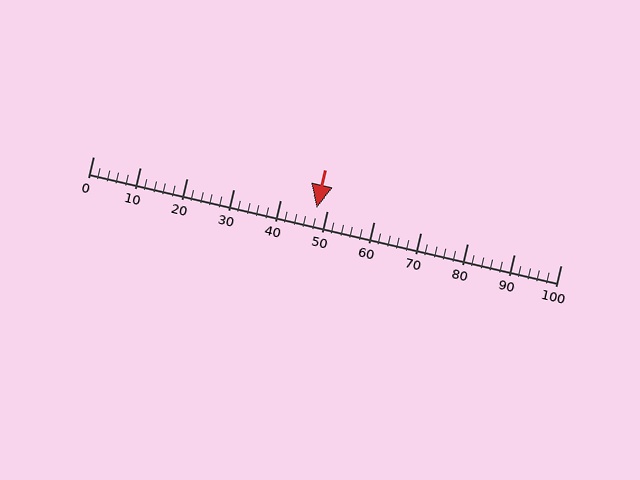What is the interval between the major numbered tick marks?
The major tick marks are spaced 10 units apart.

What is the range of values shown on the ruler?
The ruler shows values from 0 to 100.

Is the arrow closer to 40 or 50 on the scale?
The arrow is closer to 50.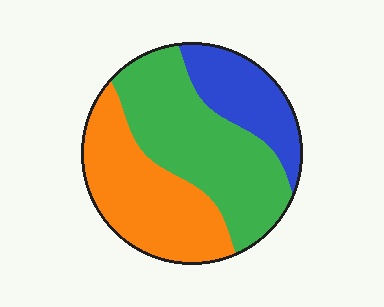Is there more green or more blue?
Green.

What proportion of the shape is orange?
Orange takes up about three eighths (3/8) of the shape.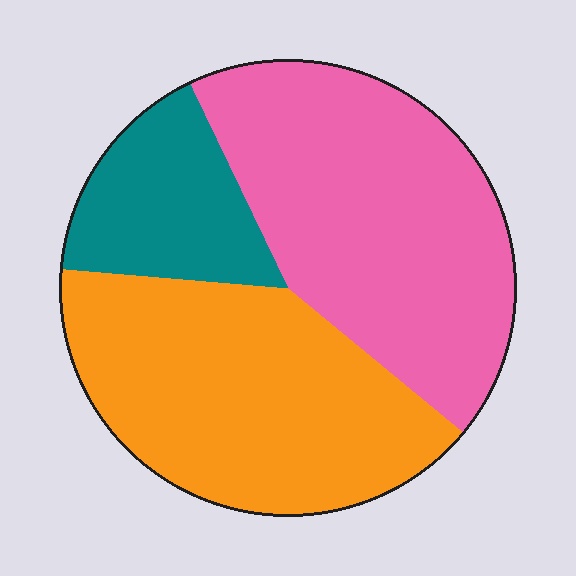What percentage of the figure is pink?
Pink covers 43% of the figure.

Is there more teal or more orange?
Orange.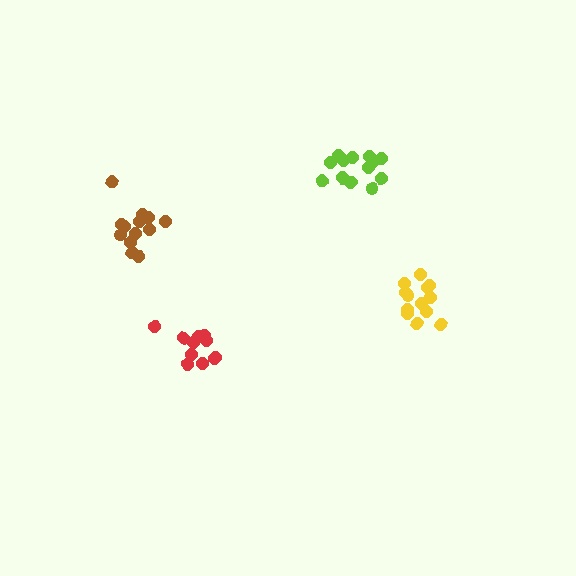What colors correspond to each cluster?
The clusters are colored: brown, yellow, red, lime.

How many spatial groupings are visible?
There are 4 spatial groupings.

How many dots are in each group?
Group 1: 13 dots, Group 2: 13 dots, Group 3: 11 dots, Group 4: 14 dots (51 total).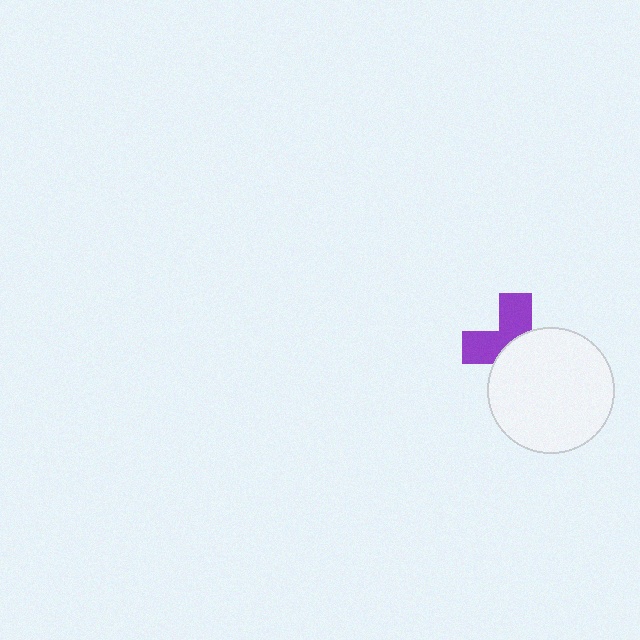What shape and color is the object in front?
The object in front is a white circle.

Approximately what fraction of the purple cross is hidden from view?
Roughly 55% of the purple cross is hidden behind the white circle.